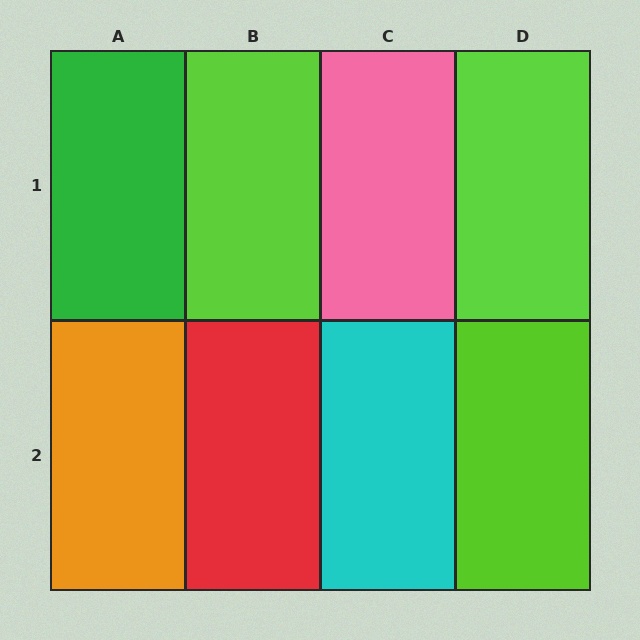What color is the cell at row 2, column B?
Red.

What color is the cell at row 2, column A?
Orange.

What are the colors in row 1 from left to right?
Green, lime, pink, lime.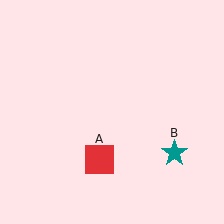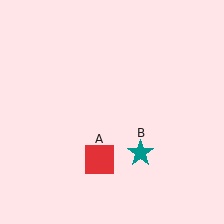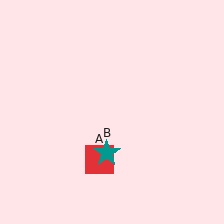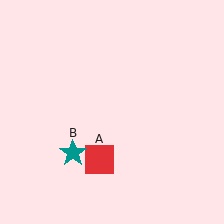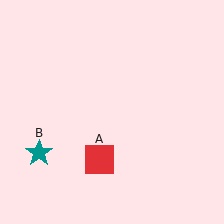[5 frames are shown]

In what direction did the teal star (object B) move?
The teal star (object B) moved left.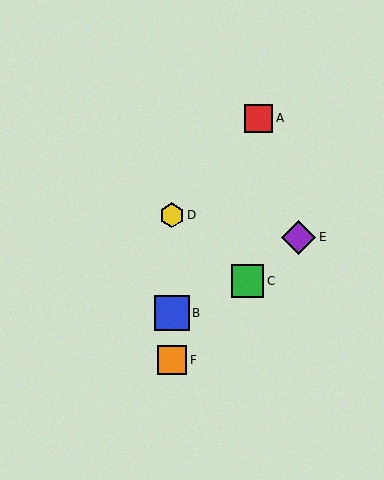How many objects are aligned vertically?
3 objects (B, D, F) are aligned vertically.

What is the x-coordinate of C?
Object C is at x≈248.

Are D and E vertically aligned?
No, D is at x≈172 and E is at x≈299.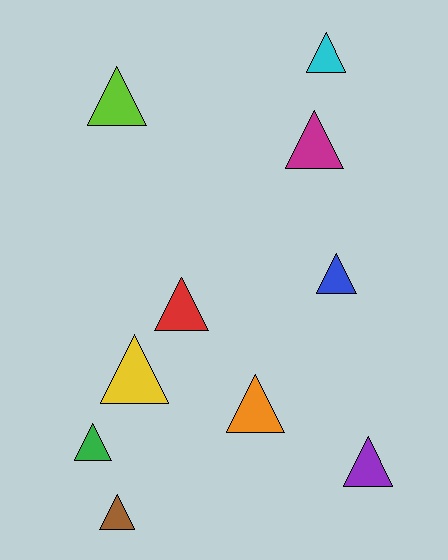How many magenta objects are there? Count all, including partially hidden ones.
There is 1 magenta object.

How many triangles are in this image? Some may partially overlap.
There are 10 triangles.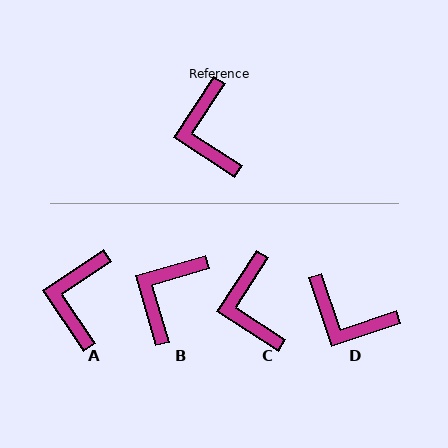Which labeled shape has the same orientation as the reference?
C.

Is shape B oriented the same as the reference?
No, it is off by about 40 degrees.